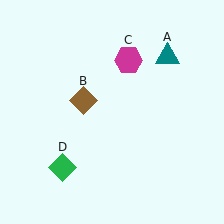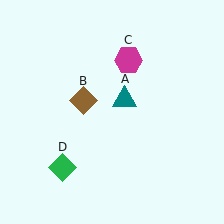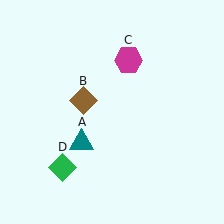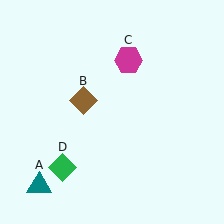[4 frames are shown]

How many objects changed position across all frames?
1 object changed position: teal triangle (object A).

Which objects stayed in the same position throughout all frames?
Brown diamond (object B) and magenta hexagon (object C) and green diamond (object D) remained stationary.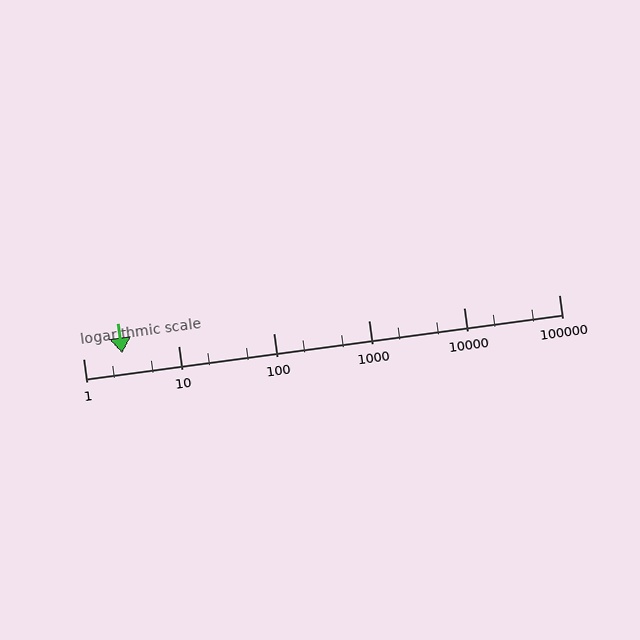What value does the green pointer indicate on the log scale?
The pointer indicates approximately 2.6.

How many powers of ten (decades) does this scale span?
The scale spans 5 decades, from 1 to 100000.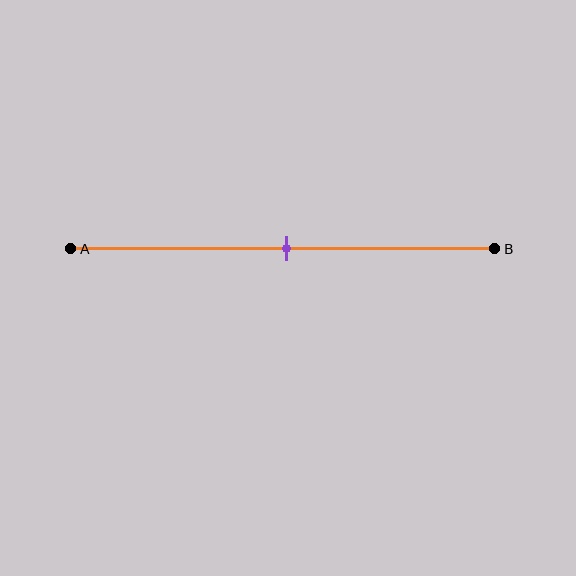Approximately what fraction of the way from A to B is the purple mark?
The purple mark is approximately 50% of the way from A to B.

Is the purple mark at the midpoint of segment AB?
Yes, the mark is approximately at the midpoint.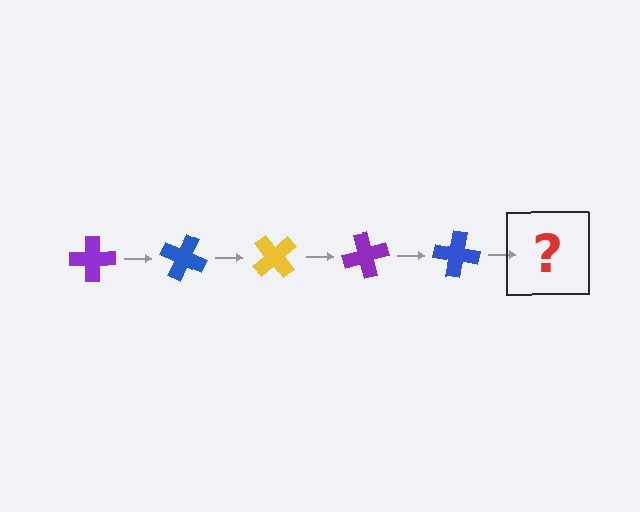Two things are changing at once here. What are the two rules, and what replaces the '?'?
The two rules are that it rotates 25 degrees each step and the color cycles through purple, blue, and yellow. The '?' should be a yellow cross, rotated 125 degrees from the start.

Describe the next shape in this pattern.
It should be a yellow cross, rotated 125 degrees from the start.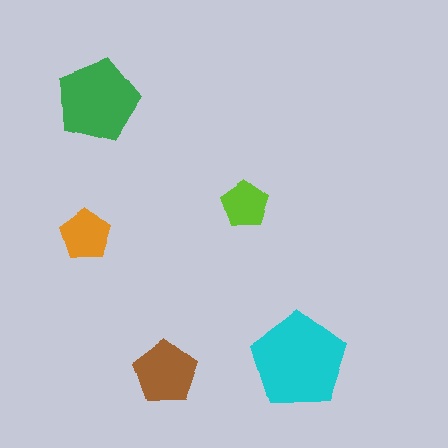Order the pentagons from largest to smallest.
the cyan one, the green one, the brown one, the orange one, the lime one.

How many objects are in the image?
There are 5 objects in the image.